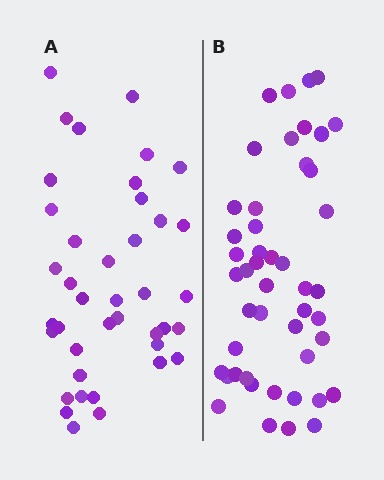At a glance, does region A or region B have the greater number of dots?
Region B (the right region) has more dots.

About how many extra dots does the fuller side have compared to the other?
Region B has roughly 8 or so more dots than region A.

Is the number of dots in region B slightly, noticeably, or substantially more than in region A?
Region B has only slightly more — the two regions are fairly close. The ratio is roughly 1.2 to 1.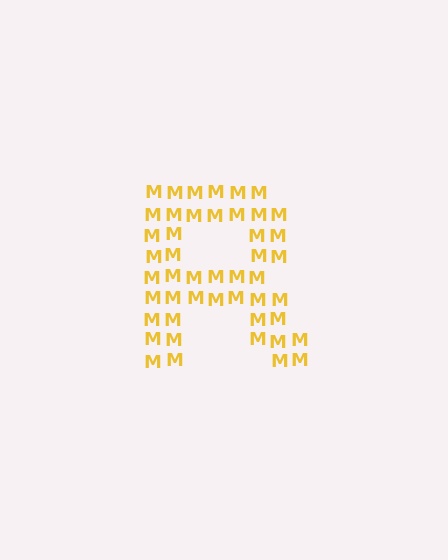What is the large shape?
The large shape is the letter R.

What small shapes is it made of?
It is made of small letter M's.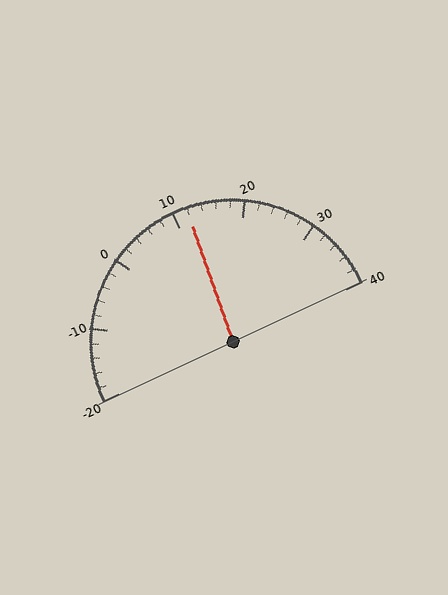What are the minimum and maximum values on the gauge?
The gauge ranges from -20 to 40.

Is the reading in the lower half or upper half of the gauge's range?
The reading is in the upper half of the range (-20 to 40).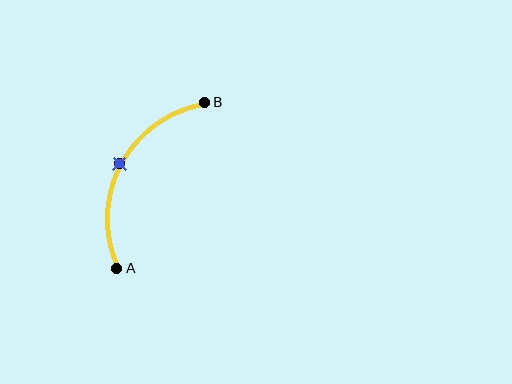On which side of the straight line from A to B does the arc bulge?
The arc bulges to the left of the straight line connecting A and B.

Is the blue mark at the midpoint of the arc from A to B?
Yes. The blue mark lies on the arc at equal arc-length from both A and B — it is the arc midpoint.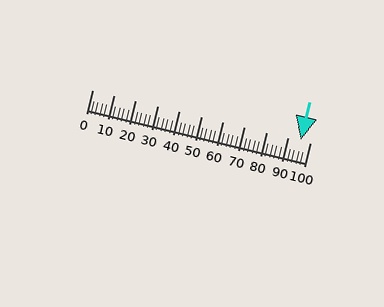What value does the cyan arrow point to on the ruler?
The cyan arrow points to approximately 96.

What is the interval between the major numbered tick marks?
The major tick marks are spaced 10 units apart.